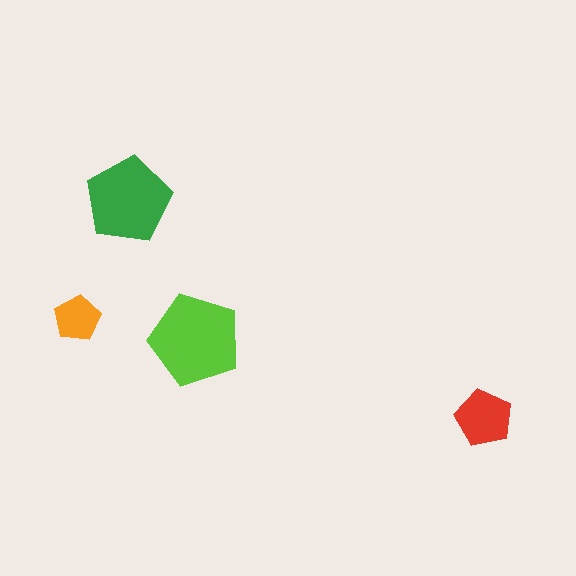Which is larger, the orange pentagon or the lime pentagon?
The lime one.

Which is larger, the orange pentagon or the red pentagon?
The red one.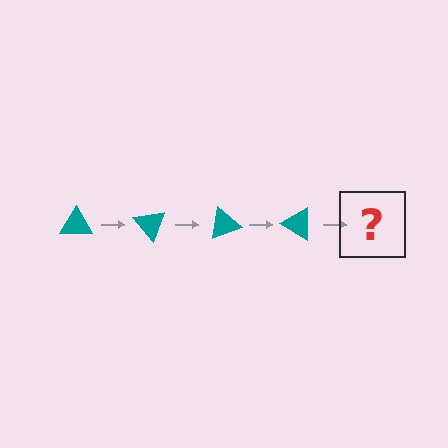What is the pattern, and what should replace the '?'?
The pattern is that the triangle rotates 50 degrees each step. The '?' should be a teal triangle rotated 200 degrees.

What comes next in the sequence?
The next element should be a teal triangle rotated 200 degrees.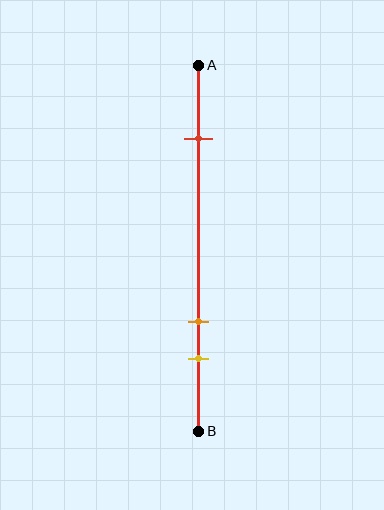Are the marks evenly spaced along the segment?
No, the marks are not evenly spaced.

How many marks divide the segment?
There are 3 marks dividing the segment.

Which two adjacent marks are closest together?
The orange and yellow marks are the closest adjacent pair.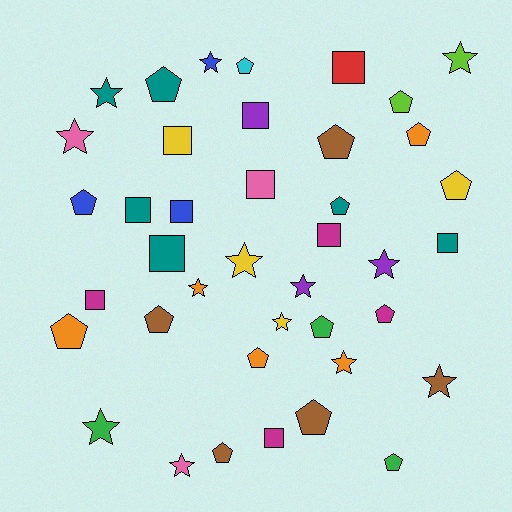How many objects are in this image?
There are 40 objects.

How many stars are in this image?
There are 13 stars.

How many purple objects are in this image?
There are 3 purple objects.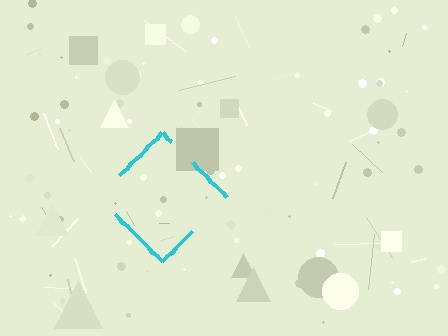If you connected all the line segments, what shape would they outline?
They would outline a diamond.